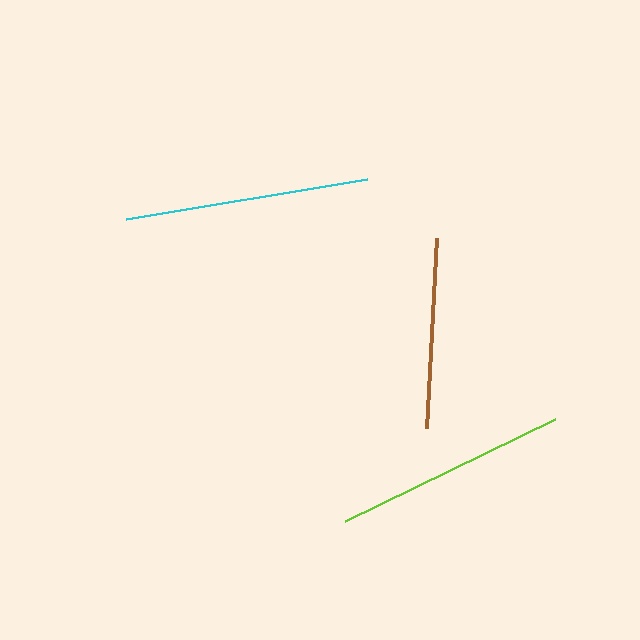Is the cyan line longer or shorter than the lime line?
The cyan line is longer than the lime line.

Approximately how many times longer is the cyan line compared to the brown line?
The cyan line is approximately 1.3 times the length of the brown line.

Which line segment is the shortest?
The brown line is the shortest at approximately 190 pixels.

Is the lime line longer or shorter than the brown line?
The lime line is longer than the brown line.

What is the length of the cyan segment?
The cyan segment is approximately 244 pixels long.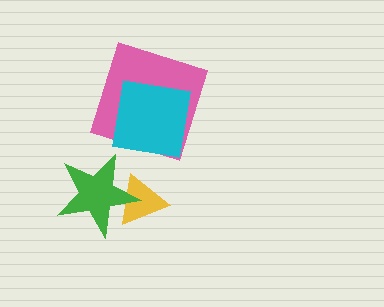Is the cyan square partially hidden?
No, no other shape covers it.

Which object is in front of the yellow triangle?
The green star is in front of the yellow triangle.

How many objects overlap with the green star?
1 object overlaps with the green star.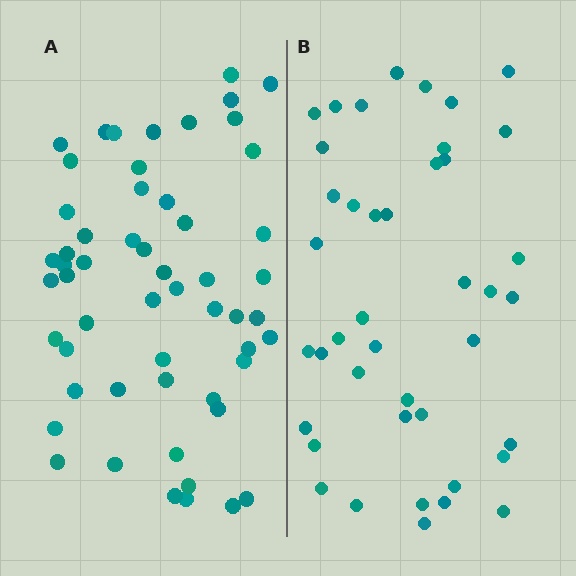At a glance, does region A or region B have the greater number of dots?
Region A (the left region) has more dots.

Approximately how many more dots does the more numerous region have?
Region A has approximately 15 more dots than region B.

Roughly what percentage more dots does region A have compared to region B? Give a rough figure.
About 30% more.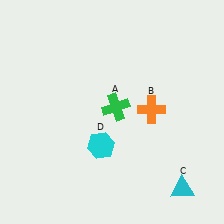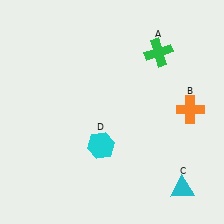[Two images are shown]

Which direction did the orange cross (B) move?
The orange cross (B) moved right.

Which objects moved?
The objects that moved are: the green cross (A), the orange cross (B).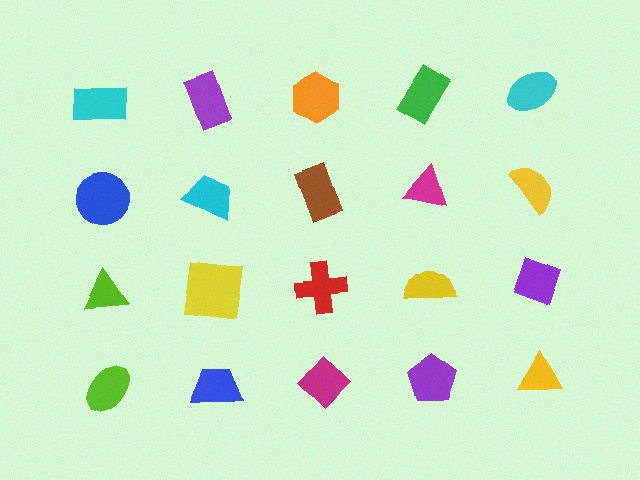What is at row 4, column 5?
A yellow triangle.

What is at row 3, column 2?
A yellow square.